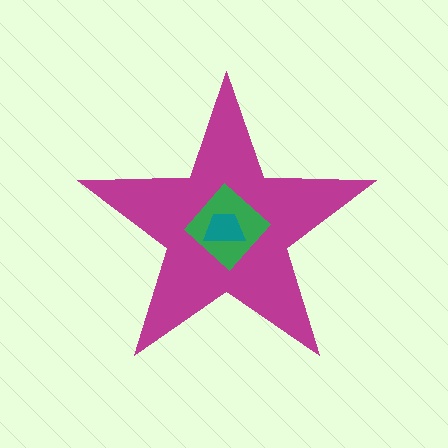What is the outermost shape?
The magenta star.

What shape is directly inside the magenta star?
The green diamond.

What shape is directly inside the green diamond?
The teal trapezoid.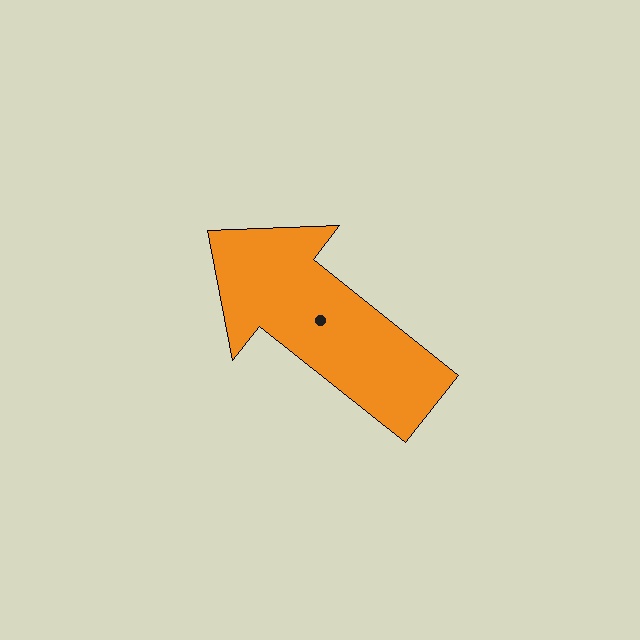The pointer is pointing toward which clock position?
Roughly 10 o'clock.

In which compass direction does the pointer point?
Northwest.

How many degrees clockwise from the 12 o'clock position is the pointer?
Approximately 309 degrees.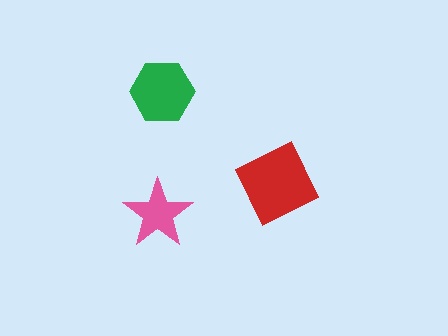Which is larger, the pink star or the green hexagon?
The green hexagon.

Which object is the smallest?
The pink star.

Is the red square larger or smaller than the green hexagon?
Larger.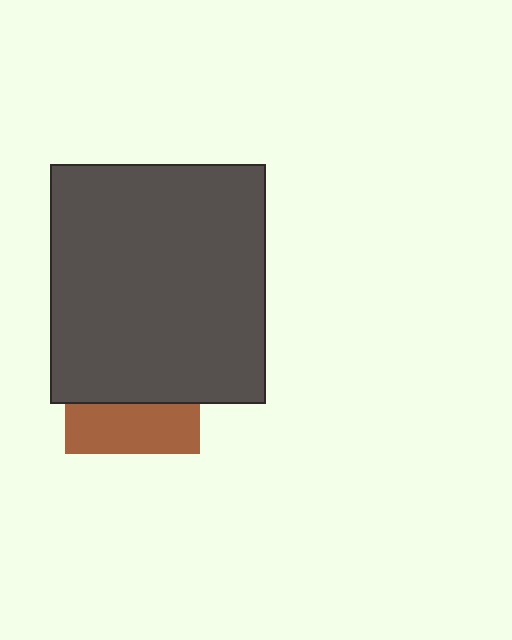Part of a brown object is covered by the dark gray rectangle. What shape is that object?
It is a square.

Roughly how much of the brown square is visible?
A small part of it is visible (roughly 37%).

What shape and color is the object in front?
The object in front is a dark gray rectangle.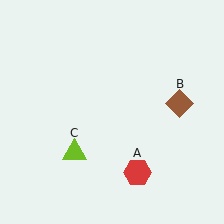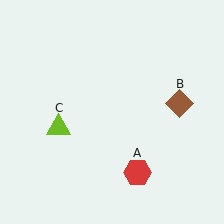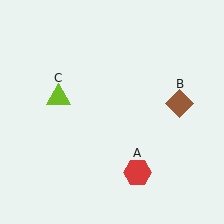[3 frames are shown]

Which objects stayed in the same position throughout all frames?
Red hexagon (object A) and brown diamond (object B) remained stationary.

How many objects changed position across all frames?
1 object changed position: lime triangle (object C).